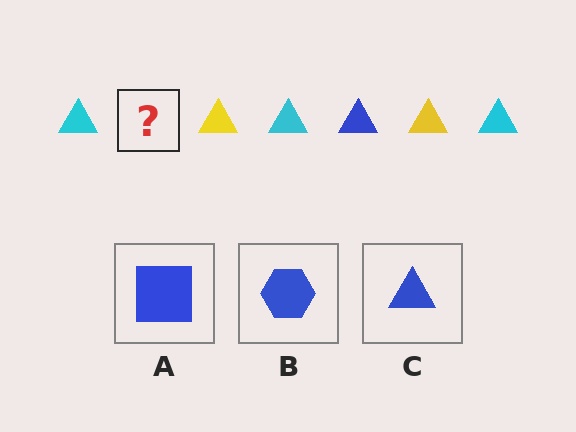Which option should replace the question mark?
Option C.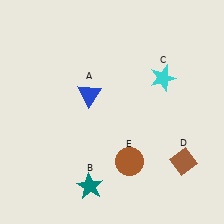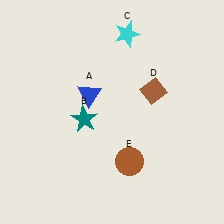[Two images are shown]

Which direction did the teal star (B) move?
The teal star (B) moved up.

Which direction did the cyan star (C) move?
The cyan star (C) moved up.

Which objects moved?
The objects that moved are: the teal star (B), the cyan star (C), the brown diamond (D).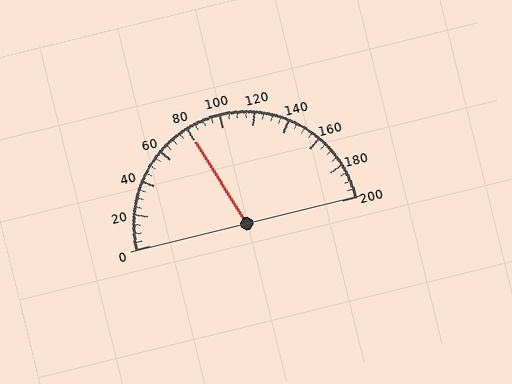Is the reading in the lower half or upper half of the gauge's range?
The reading is in the lower half of the range (0 to 200).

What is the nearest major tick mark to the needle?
The nearest major tick mark is 80.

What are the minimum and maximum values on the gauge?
The gauge ranges from 0 to 200.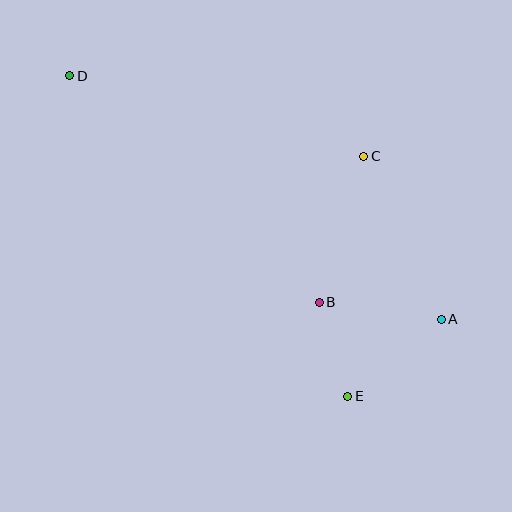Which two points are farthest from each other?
Points A and D are farthest from each other.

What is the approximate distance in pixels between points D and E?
The distance between D and E is approximately 424 pixels.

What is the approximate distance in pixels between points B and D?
The distance between B and D is approximately 337 pixels.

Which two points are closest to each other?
Points B and E are closest to each other.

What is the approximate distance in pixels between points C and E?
The distance between C and E is approximately 241 pixels.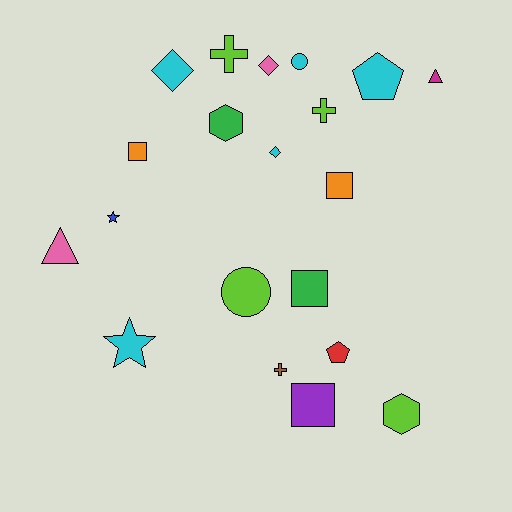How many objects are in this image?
There are 20 objects.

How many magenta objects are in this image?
There is 1 magenta object.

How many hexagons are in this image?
There are 2 hexagons.